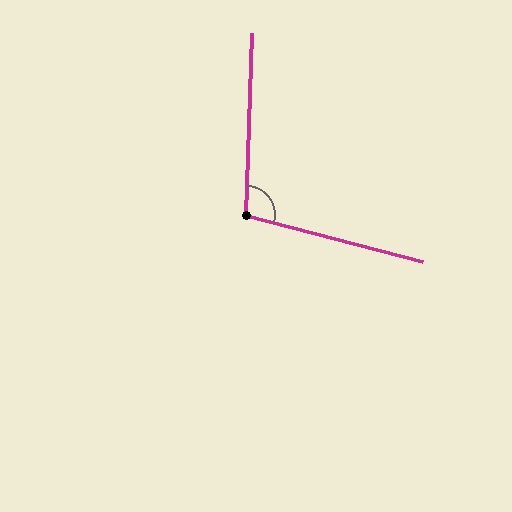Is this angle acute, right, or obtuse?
It is obtuse.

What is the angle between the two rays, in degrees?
Approximately 103 degrees.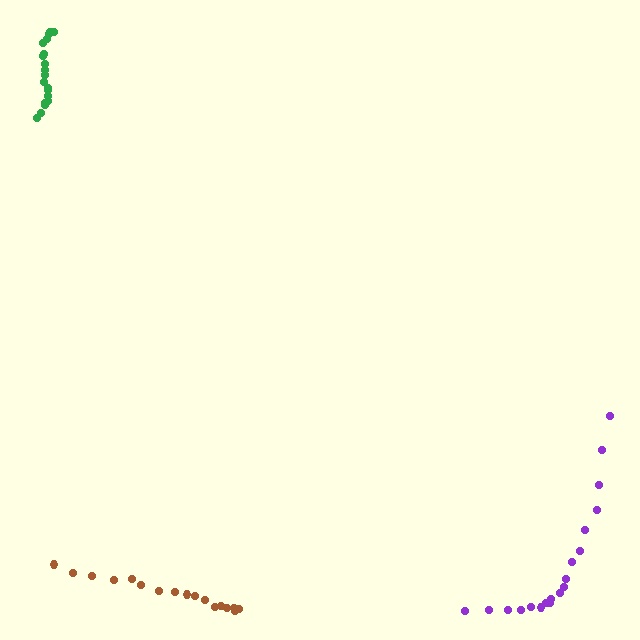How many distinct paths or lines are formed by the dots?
There are 3 distinct paths.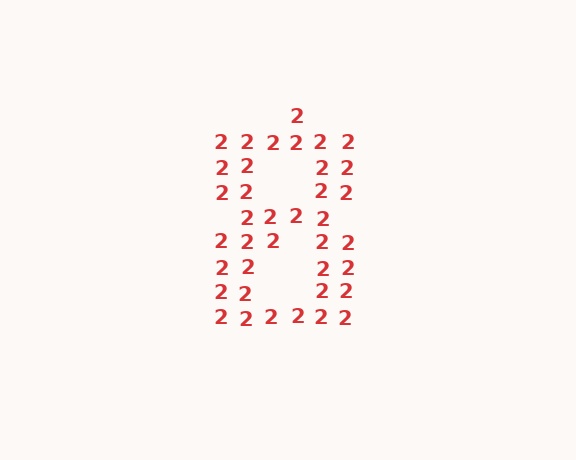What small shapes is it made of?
It is made of small digit 2's.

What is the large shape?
The large shape is the digit 8.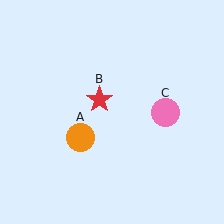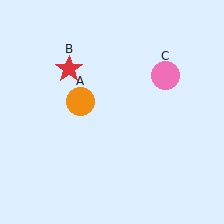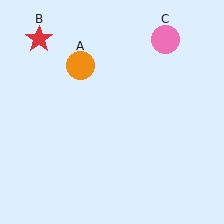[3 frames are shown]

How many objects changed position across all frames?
3 objects changed position: orange circle (object A), red star (object B), pink circle (object C).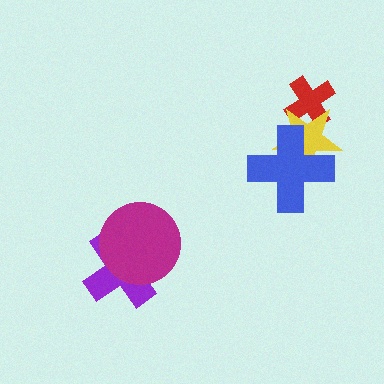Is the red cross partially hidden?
Yes, it is partially covered by another shape.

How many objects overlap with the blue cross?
1 object overlaps with the blue cross.